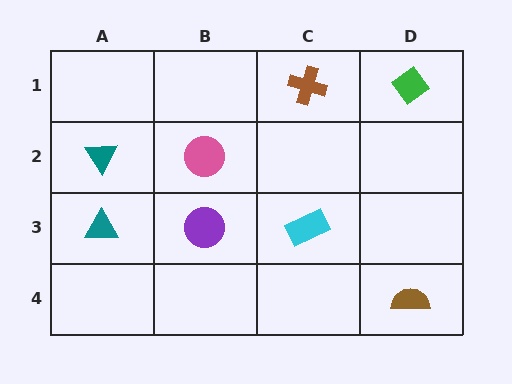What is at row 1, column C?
A brown cross.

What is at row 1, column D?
A green diamond.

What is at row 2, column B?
A pink circle.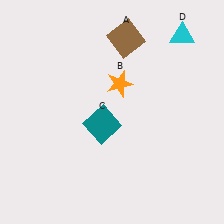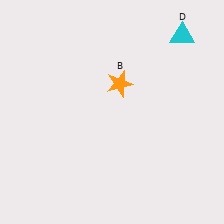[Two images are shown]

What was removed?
The brown square (A), the teal square (C) were removed in Image 2.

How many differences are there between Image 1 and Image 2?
There are 2 differences between the two images.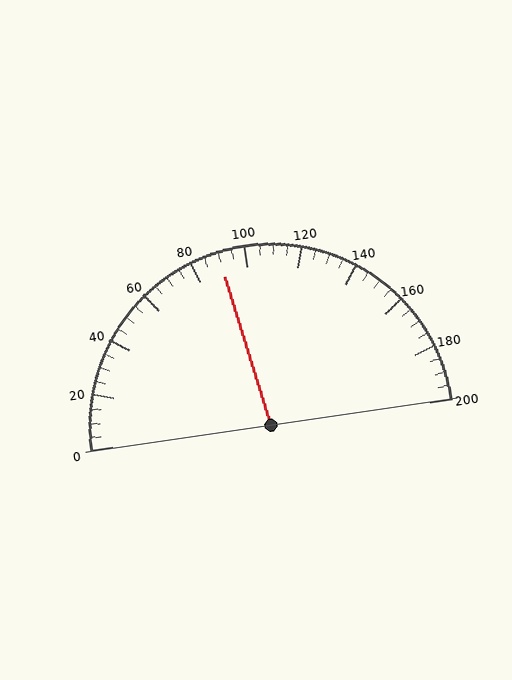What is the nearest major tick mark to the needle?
The nearest major tick mark is 80.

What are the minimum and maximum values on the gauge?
The gauge ranges from 0 to 200.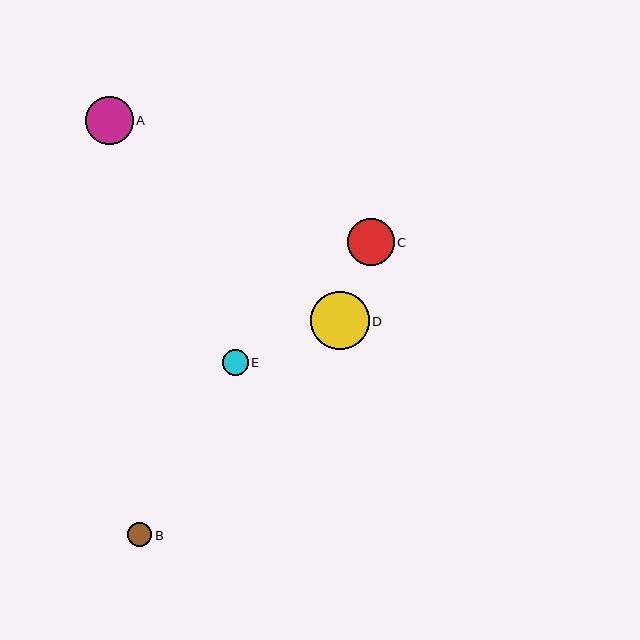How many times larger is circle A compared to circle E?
Circle A is approximately 1.9 times the size of circle E.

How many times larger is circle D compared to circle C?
Circle D is approximately 1.3 times the size of circle C.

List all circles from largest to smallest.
From largest to smallest: D, A, C, E, B.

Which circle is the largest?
Circle D is the largest with a size of approximately 59 pixels.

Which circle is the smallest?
Circle B is the smallest with a size of approximately 24 pixels.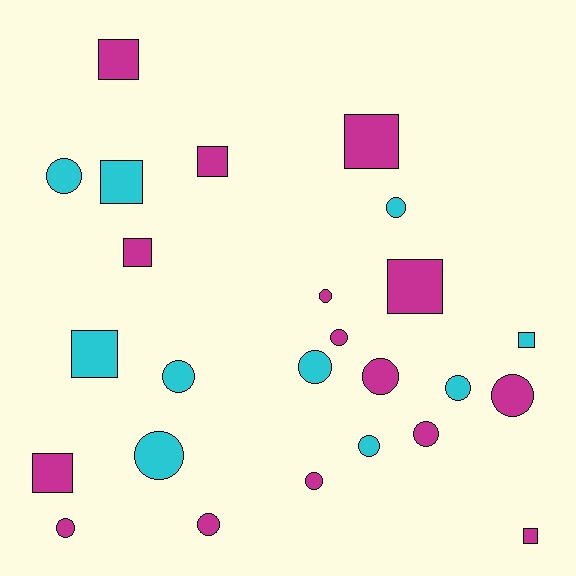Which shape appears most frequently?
Circle, with 15 objects.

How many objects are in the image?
There are 25 objects.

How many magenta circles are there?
There are 8 magenta circles.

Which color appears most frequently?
Magenta, with 15 objects.